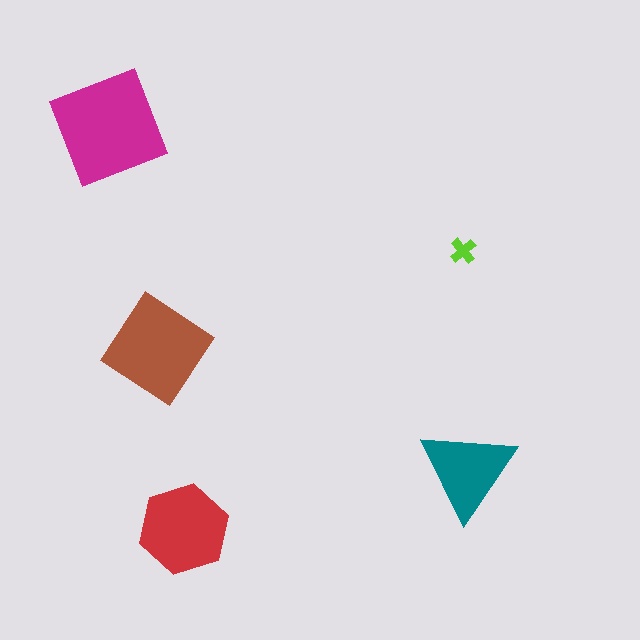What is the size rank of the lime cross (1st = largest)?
5th.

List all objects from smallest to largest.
The lime cross, the teal triangle, the red hexagon, the brown diamond, the magenta square.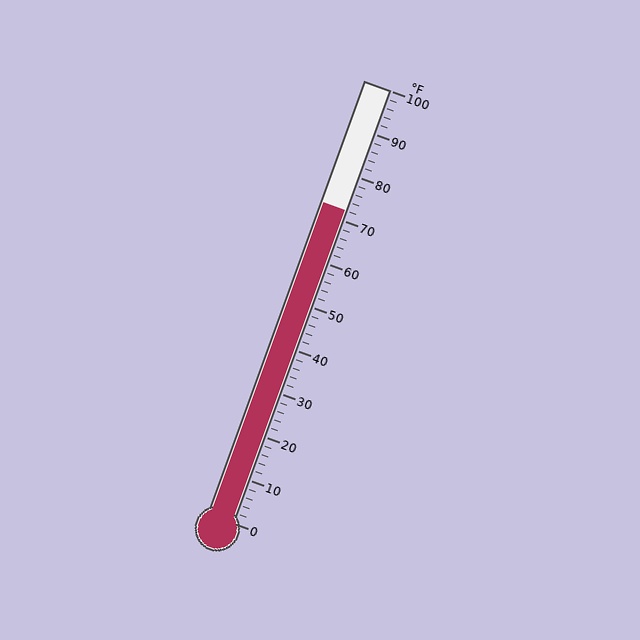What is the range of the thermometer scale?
The thermometer scale ranges from 0°F to 100°F.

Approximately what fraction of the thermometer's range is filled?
The thermometer is filled to approximately 70% of its range.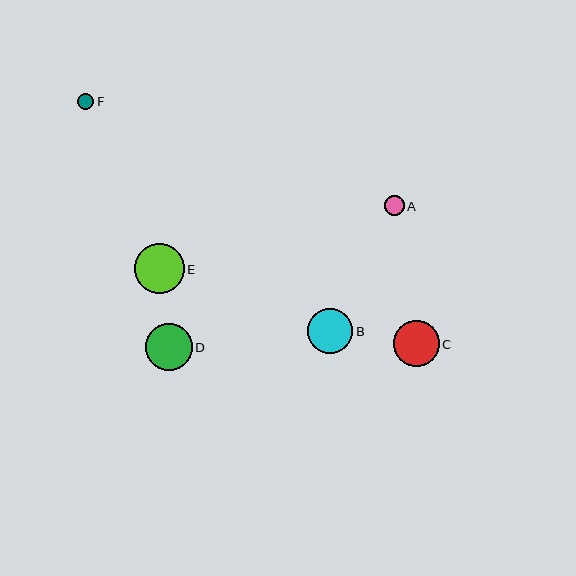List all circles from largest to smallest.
From largest to smallest: E, D, C, B, A, F.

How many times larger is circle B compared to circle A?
Circle B is approximately 2.3 times the size of circle A.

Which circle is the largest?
Circle E is the largest with a size of approximately 50 pixels.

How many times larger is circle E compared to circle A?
Circle E is approximately 2.5 times the size of circle A.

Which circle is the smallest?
Circle F is the smallest with a size of approximately 16 pixels.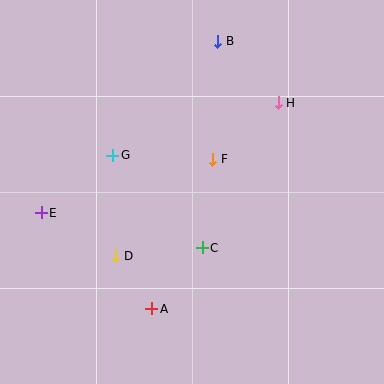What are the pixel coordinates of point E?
Point E is at (41, 213).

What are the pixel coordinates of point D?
Point D is at (116, 256).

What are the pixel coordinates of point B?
Point B is at (218, 41).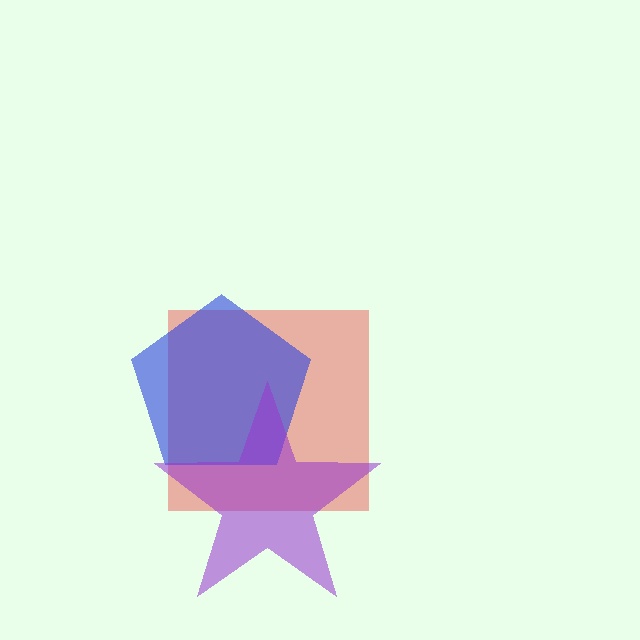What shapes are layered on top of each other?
The layered shapes are: a red square, a blue pentagon, a purple star.